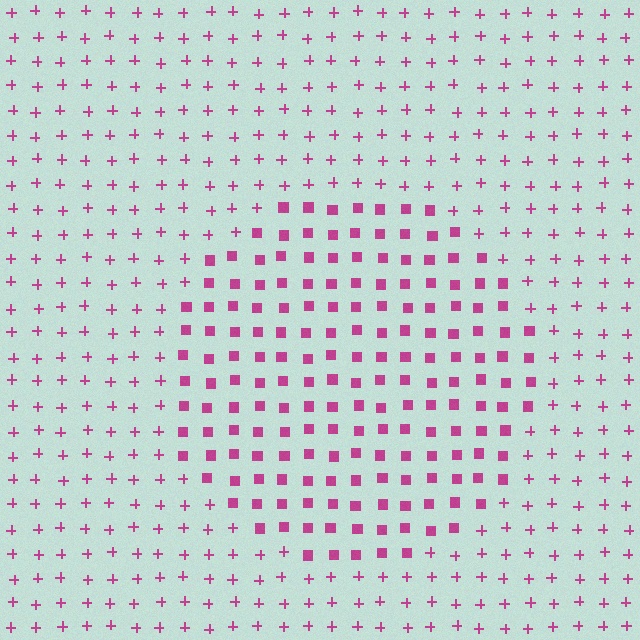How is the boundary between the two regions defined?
The boundary is defined by a change in element shape: squares inside vs. plus signs outside. All elements share the same color and spacing.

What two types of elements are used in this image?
The image uses squares inside the circle region and plus signs outside it.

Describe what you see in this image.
The image is filled with small magenta elements arranged in a uniform grid. A circle-shaped region contains squares, while the surrounding area contains plus signs. The boundary is defined purely by the change in element shape.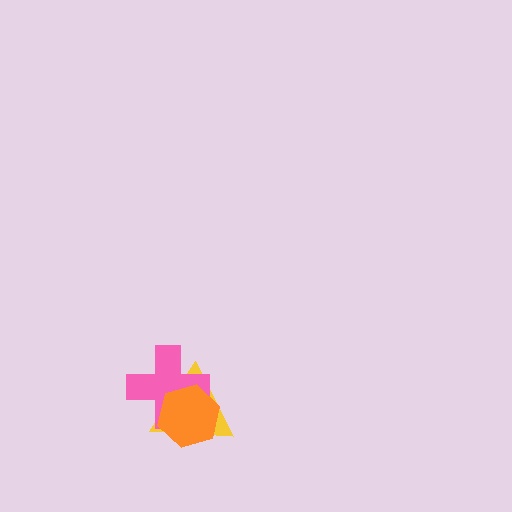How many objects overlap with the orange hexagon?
2 objects overlap with the orange hexagon.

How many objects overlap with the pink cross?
2 objects overlap with the pink cross.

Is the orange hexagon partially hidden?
No, no other shape covers it.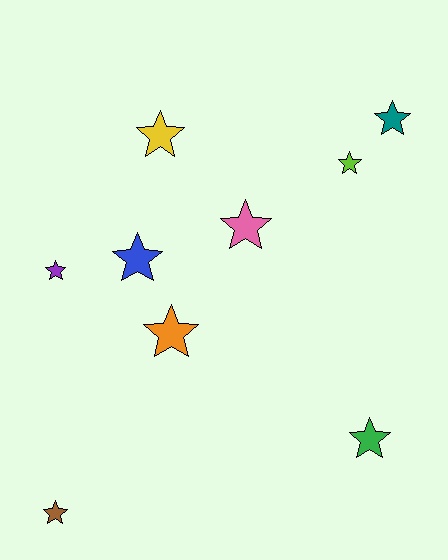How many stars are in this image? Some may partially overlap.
There are 9 stars.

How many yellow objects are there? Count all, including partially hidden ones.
There is 1 yellow object.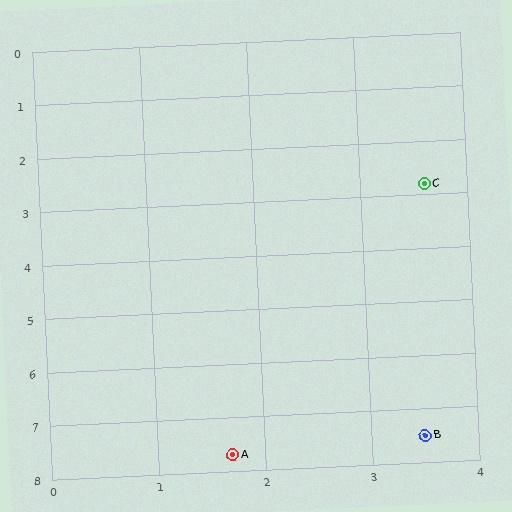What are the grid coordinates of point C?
Point C is at approximately (3.6, 2.8).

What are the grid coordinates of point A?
Point A is at approximately (1.7, 7.7).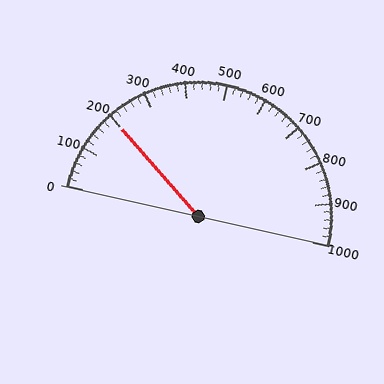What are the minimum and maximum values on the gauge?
The gauge ranges from 0 to 1000.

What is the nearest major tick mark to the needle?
The nearest major tick mark is 200.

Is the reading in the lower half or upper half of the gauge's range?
The reading is in the lower half of the range (0 to 1000).